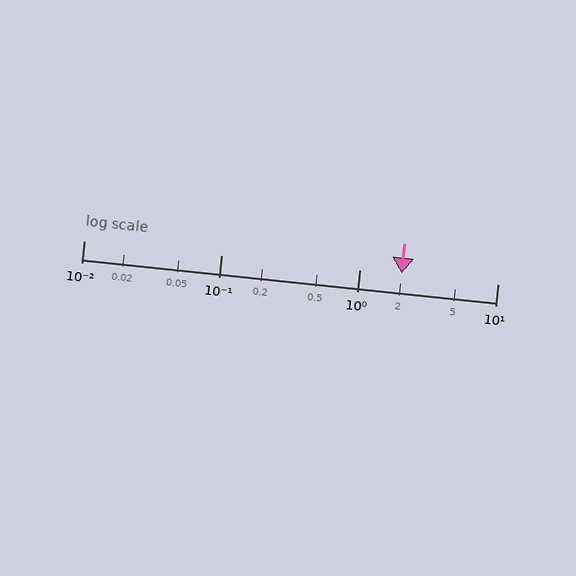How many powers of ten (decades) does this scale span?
The scale spans 3 decades, from 0.01 to 10.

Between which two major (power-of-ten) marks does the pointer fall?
The pointer is between 1 and 10.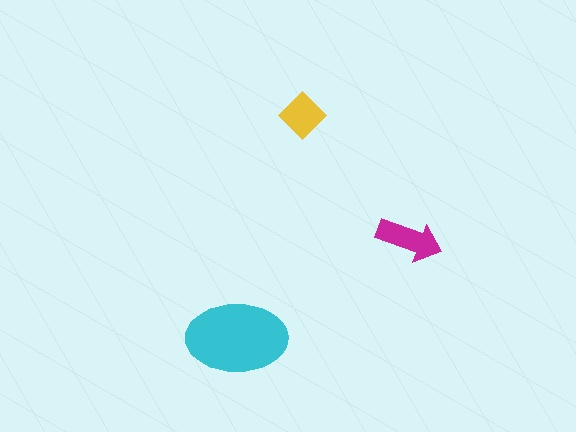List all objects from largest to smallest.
The cyan ellipse, the magenta arrow, the yellow diamond.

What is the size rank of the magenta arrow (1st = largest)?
2nd.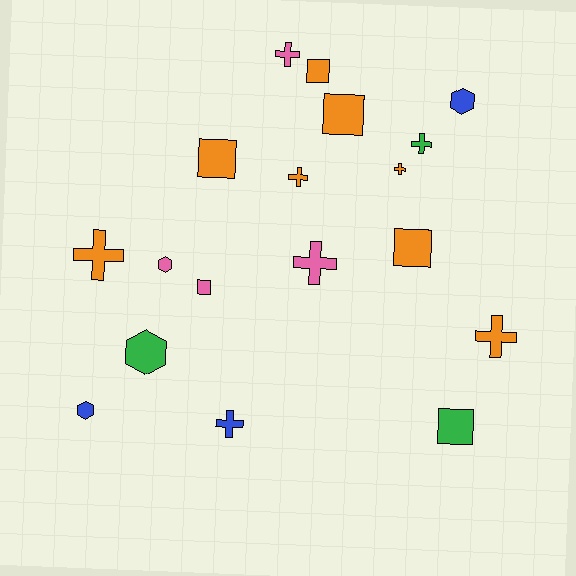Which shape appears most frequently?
Cross, with 8 objects.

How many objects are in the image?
There are 18 objects.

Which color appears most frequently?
Orange, with 8 objects.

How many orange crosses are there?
There are 4 orange crosses.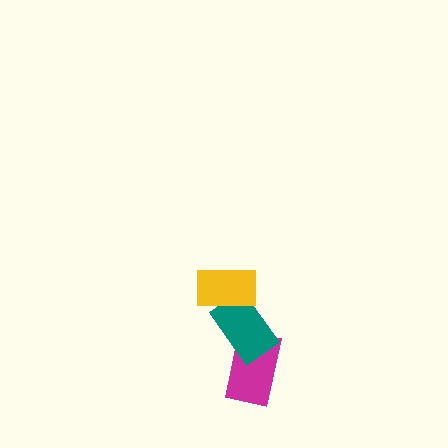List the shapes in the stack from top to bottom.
From top to bottom: the yellow rectangle, the teal rectangle, the magenta rectangle.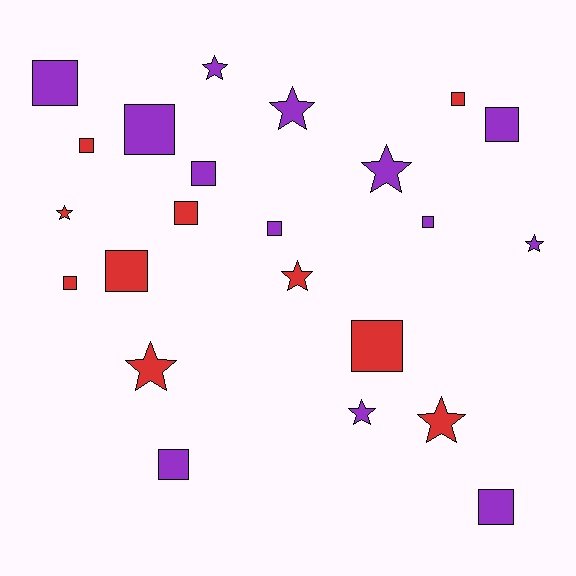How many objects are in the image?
There are 23 objects.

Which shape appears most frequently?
Square, with 14 objects.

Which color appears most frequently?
Purple, with 13 objects.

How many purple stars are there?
There are 5 purple stars.